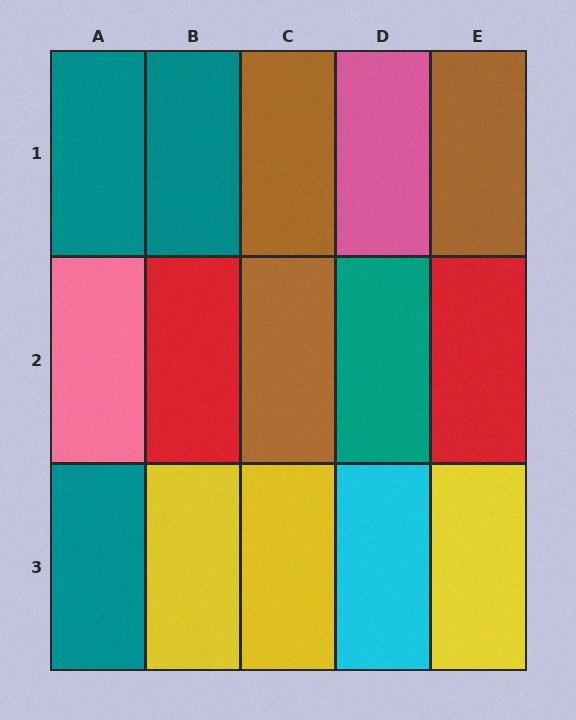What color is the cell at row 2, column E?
Red.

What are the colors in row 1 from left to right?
Teal, teal, brown, pink, brown.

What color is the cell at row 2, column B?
Red.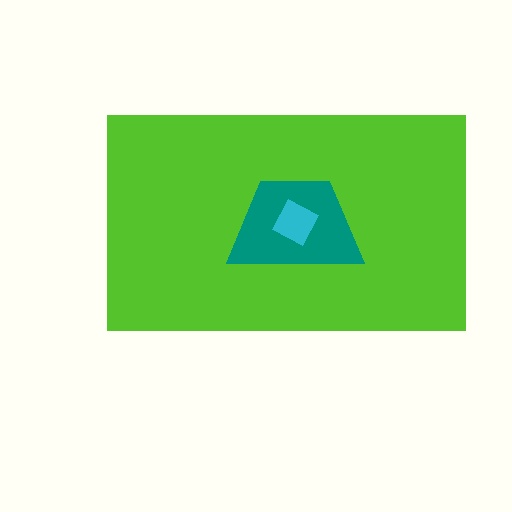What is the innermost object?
The cyan square.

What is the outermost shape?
The lime rectangle.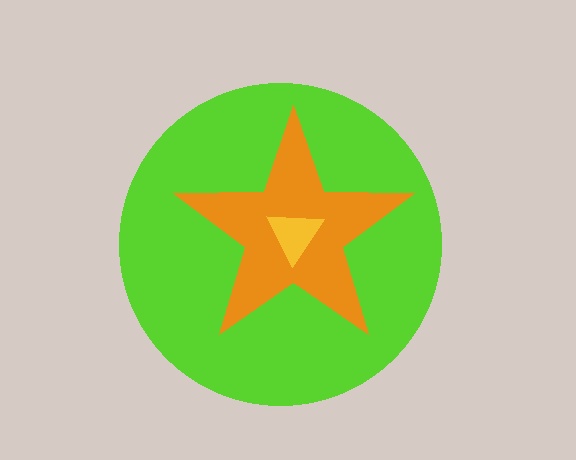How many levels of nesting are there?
3.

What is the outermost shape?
The lime circle.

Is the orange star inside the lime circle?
Yes.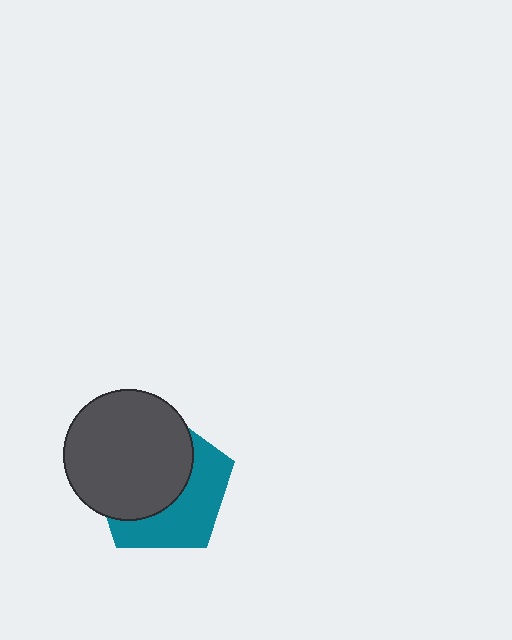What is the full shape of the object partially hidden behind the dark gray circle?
The partially hidden object is a teal pentagon.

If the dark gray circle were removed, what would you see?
You would see the complete teal pentagon.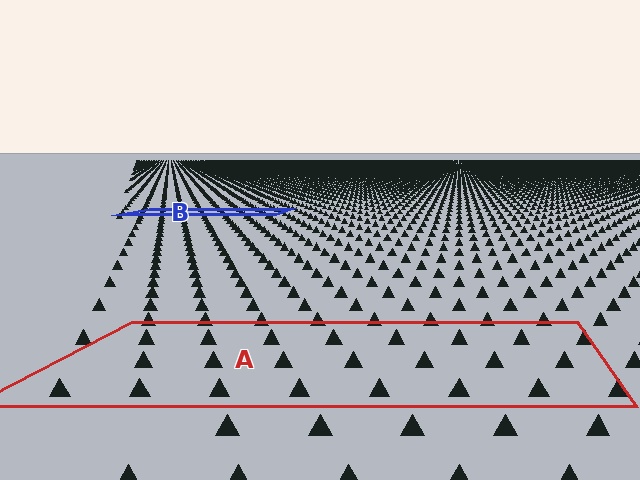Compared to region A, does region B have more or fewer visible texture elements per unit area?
Region B has more texture elements per unit area — they are packed more densely because it is farther away.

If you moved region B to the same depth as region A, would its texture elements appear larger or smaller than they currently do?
They would appear larger. At a closer depth, the same texture elements are projected at a bigger on-screen size.